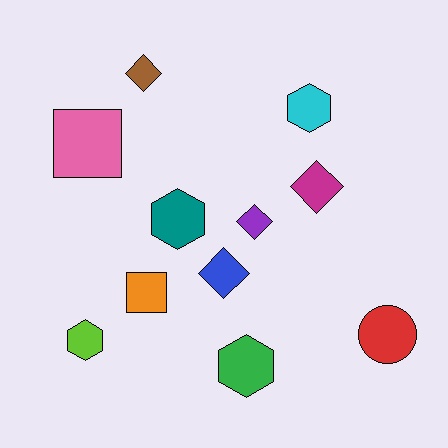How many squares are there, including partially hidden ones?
There are 2 squares.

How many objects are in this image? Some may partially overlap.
There are 11 objects.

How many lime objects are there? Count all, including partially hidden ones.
There is 1 lime object.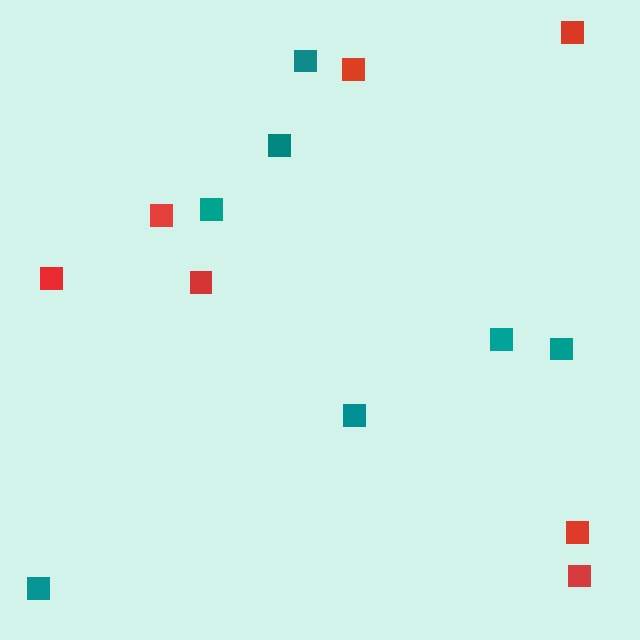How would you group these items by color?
There are 2 groups: one group of teal squares (7) and one group of red squares (7).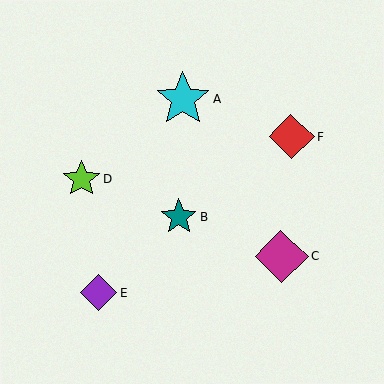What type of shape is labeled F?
Shape F is a red diamond.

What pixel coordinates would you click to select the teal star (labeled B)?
Click at (179, 217) to select the teal star B.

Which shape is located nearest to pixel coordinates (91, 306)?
The purple diamond (labeled E) at (98, 292) is nearest to that location.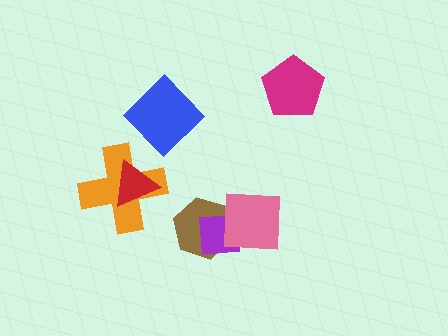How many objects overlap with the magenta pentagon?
0 objects overlap with the magenta pentagon.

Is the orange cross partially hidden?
Yes, it is partially covered by another shape.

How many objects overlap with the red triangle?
1 object overlaps with the red triangle.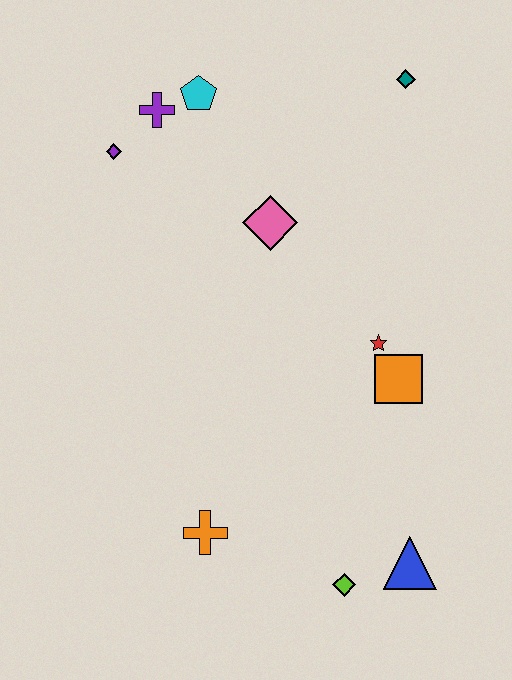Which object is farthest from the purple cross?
The blue triangle is farthest from the purple cross.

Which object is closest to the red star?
The orange square is closest to the red star.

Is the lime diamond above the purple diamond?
No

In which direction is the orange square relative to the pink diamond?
The orange square is below the pink diamond.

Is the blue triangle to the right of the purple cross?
Yes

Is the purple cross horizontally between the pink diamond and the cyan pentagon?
No